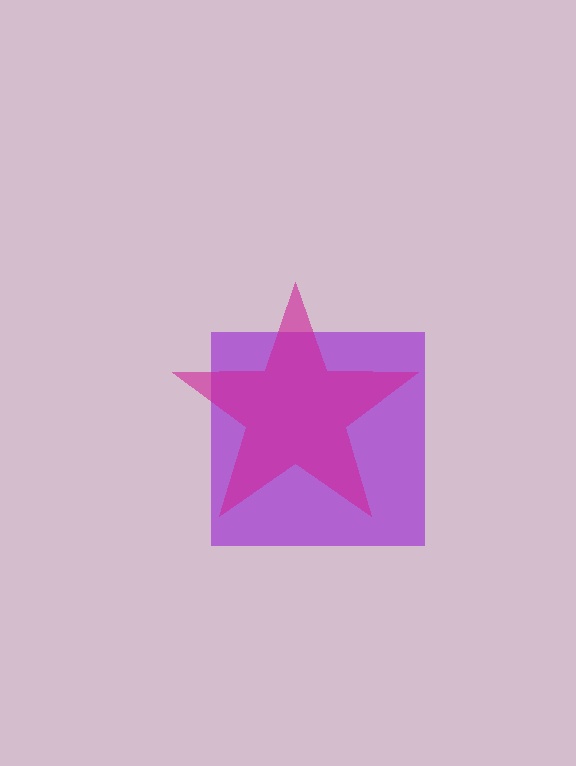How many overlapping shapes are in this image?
There are 2 overlapping shapes in the image.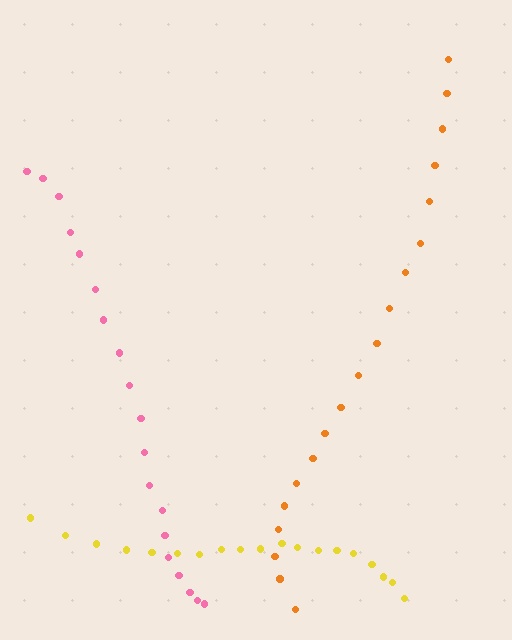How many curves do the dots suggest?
There are 3 distinct paths.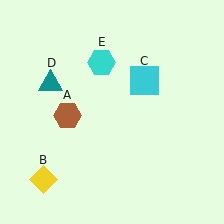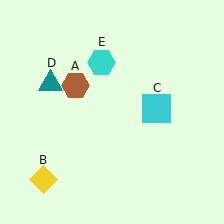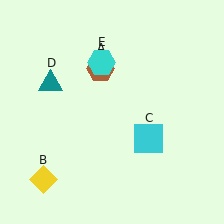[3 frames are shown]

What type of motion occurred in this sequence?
The brown hexagon (object A), cyan square (object C) rotated clockwise around the center of the scene.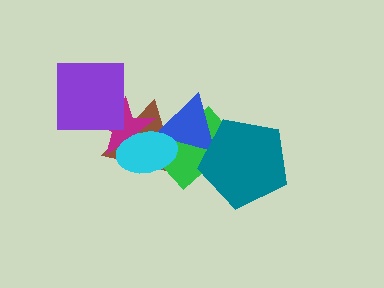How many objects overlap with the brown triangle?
4 objects overlap with the brown triangle.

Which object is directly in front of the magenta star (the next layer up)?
The cyan ellipse is directly in front of the magenta star.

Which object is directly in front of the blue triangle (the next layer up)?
The cyan ellipse is directly in front of the blue triangle.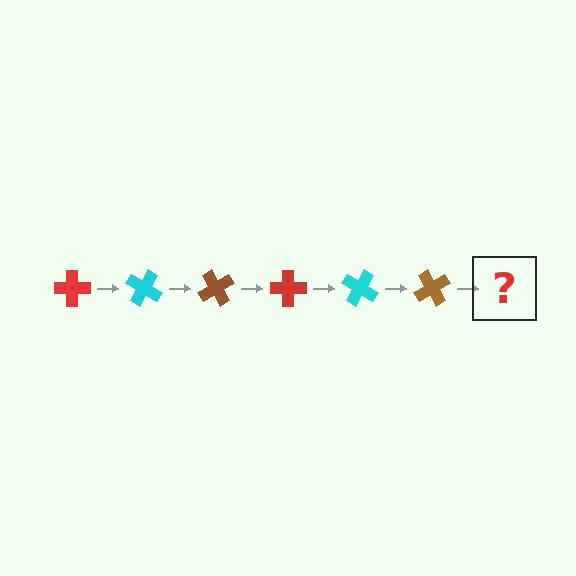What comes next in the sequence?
The next element should be a red cross, rotated 180 degrees from the start.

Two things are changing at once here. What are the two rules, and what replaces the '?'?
The two rules are that it rotates 30 degrees each step and the color cycles through red, cyan, and brown. The '?' should be a red cross, rotated 180 degrees from the start.